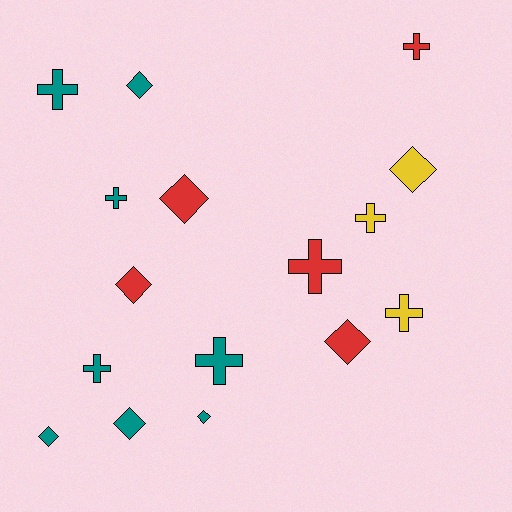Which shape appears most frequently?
Diamond, with 8 objects.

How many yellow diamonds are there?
There is 1 yellow diamond.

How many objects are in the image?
There are 16 objects.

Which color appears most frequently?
Teal, with 8 objects.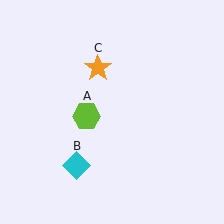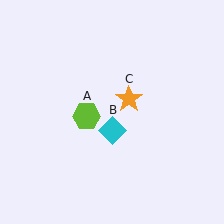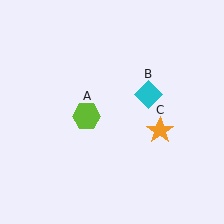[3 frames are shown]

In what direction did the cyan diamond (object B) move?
The cyan diamond (object B) moved up and to the right.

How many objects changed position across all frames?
2 objects changed position: cyan diamond (object B), orange star (object C).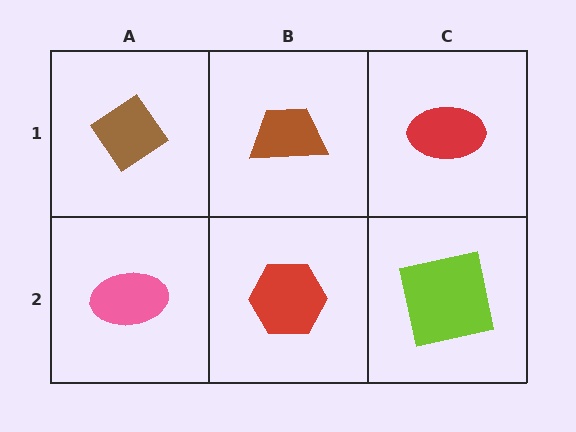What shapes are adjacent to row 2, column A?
A brown diamond (row 1, column A), a red hexagon (row 2, column B).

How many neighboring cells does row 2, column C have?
2.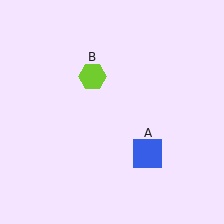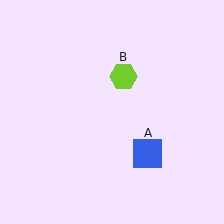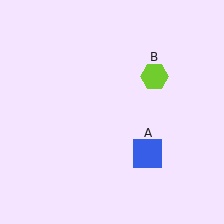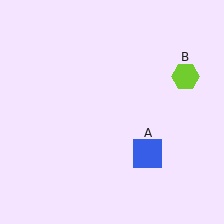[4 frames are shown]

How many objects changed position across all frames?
1 object changed position: lime hexagon (object B).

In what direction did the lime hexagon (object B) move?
The lime hexagon (object B) moved right.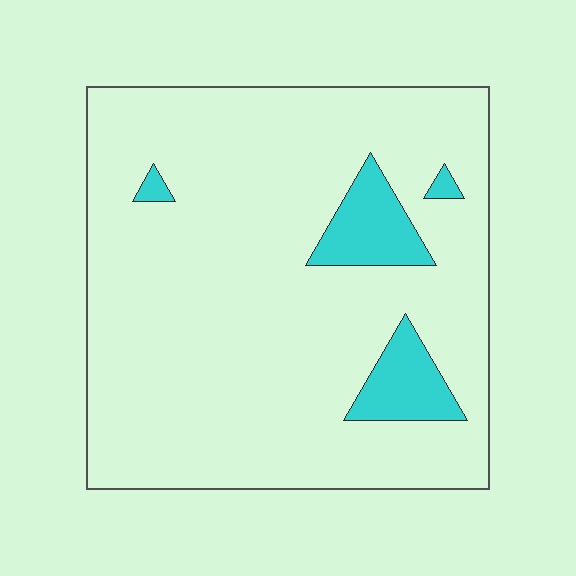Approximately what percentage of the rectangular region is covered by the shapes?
Approximately 10%.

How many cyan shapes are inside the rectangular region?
4.